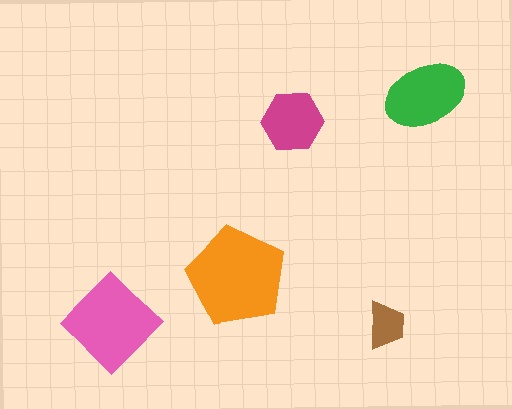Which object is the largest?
The orange pentagon.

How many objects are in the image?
There are 5 objects in the image.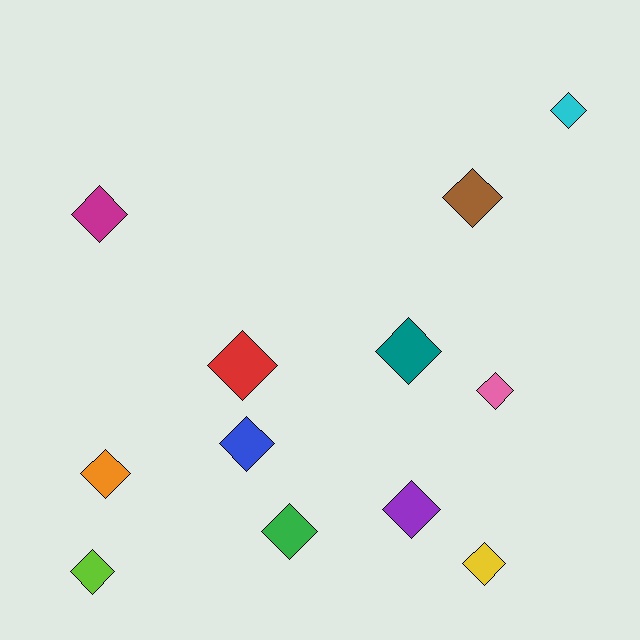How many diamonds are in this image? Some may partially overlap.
There are 12 diamonds.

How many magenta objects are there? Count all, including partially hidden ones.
There is 1 magenta object.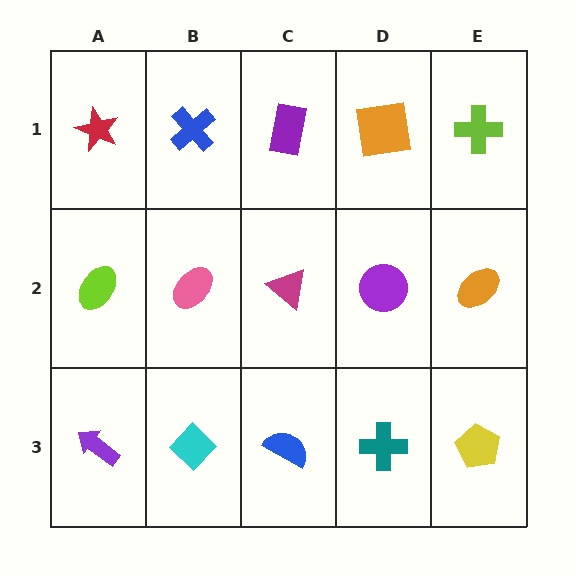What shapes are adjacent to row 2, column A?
A red star (row 1, column A), a purple arrow (row 3, column A), a pink ellipse (row 2, column B).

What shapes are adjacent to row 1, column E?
An orange ellipse (row 2, column E), an orange square (row 1, column D).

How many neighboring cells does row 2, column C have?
4.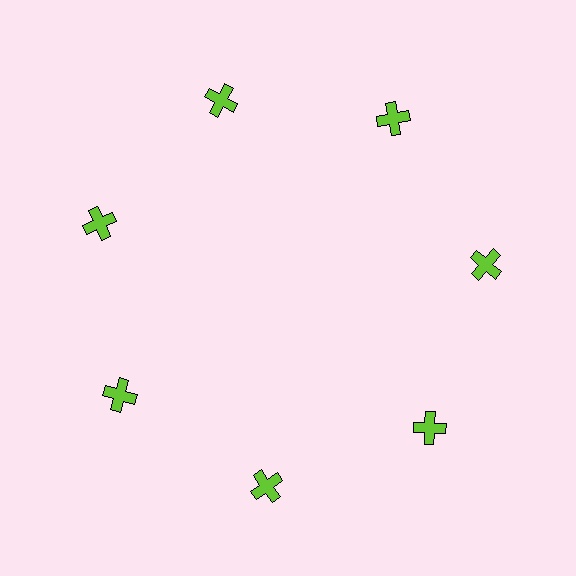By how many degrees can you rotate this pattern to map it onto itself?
The pattern maps onto itself every 51 degrees of rotation.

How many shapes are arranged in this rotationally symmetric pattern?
There are 7 shapes, arranged in 7 groups of 1.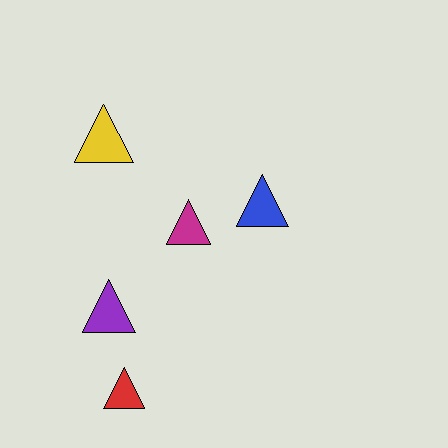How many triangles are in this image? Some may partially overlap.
There are 5 triangles.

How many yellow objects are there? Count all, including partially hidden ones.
There is 1 yellow object.